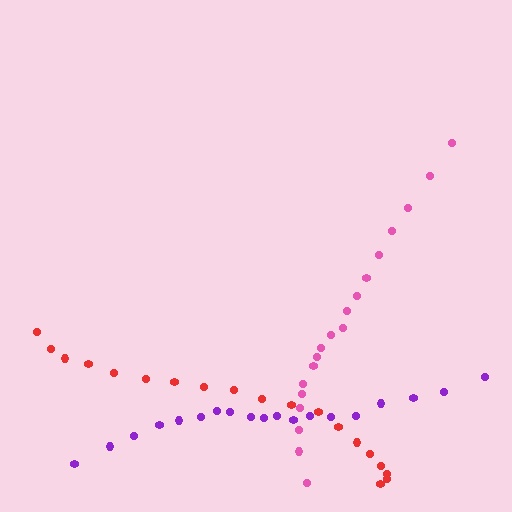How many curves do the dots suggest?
There are 3 distinct paths.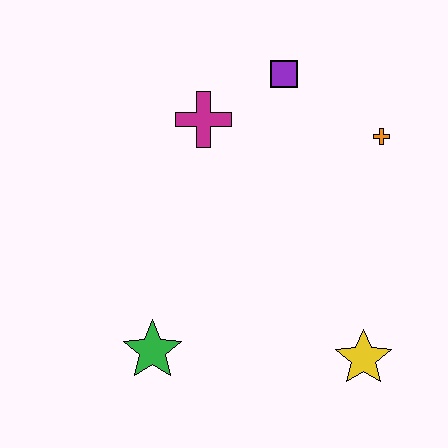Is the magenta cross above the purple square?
No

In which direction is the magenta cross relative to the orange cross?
The magenta cross is to the left of the orange cross.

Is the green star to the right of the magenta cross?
No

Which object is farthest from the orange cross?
The green star is farthest from the orange cross.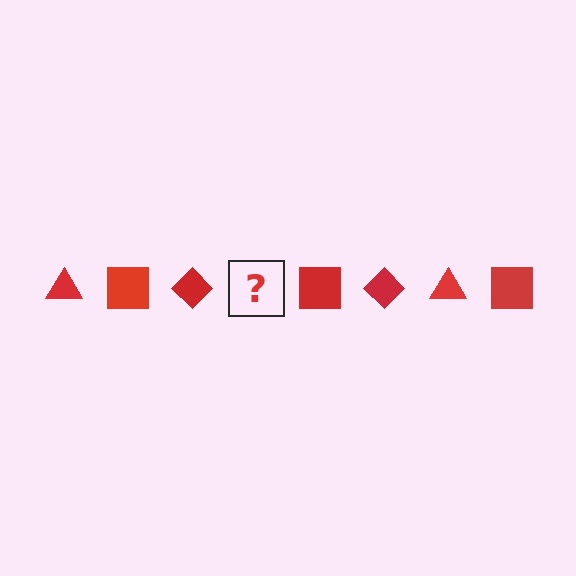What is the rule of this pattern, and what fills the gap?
The rule is that the pattern cycles through triangle, square, diamond shapes in red. The gap should be filled with a red triangle.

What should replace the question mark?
The question mark should be replaced with a red triangle.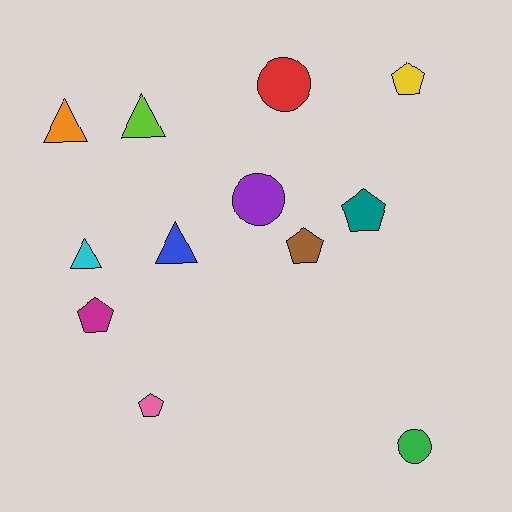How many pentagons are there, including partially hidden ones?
There are 5 pentagons.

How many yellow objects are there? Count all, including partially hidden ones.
There is 1 yellow object.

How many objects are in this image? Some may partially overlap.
There are 12 objects.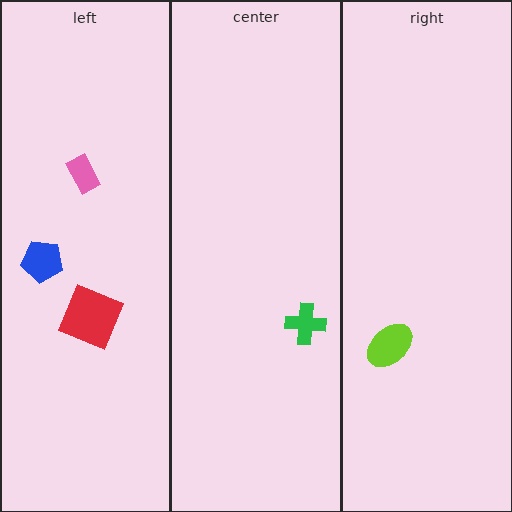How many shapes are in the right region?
1.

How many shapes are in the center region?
1.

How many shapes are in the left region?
3.